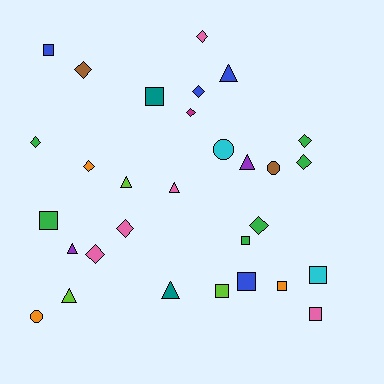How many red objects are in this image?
There are no red objects.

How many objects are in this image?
There are 30 objects.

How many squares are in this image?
There are 9 squares.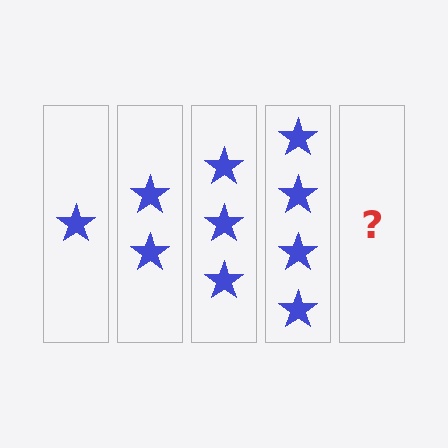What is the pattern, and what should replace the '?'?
The pattern is that each step adds one more star. The '?' should be 5 stars.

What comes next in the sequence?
The next element should be 5 stars.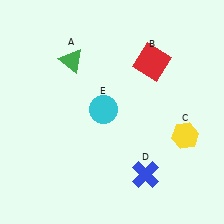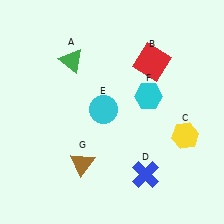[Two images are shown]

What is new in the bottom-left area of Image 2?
A brown triangle (G) was added in the bottom-left area of Image 2.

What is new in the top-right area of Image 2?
A cyan hexagon (F) was added in the top-right area of Image 2.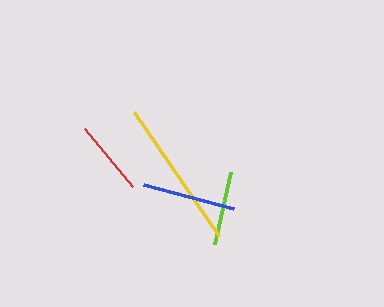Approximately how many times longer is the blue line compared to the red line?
The blue line is approximately 1.2 times the length of the red line.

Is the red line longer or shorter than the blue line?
The blue line is longer than the red line.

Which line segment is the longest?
The yellow line is the longest at approximately 150 pixels.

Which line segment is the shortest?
The lime line is the shortest at approximately 74 pixels.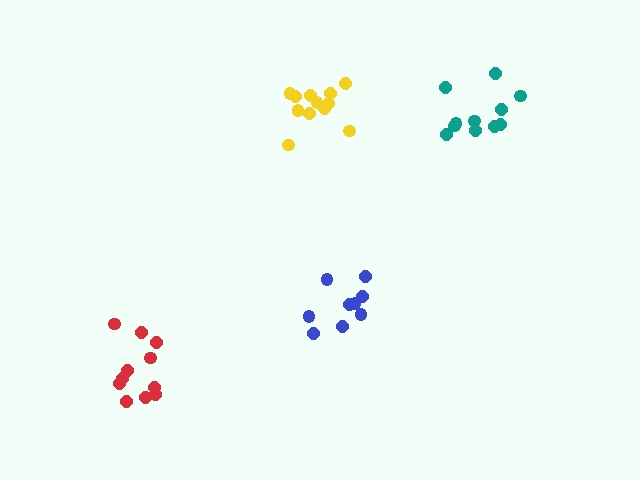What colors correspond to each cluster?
The clusters are colored: blue, teal, red, yellow.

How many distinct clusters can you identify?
There are 4 distinct clusters.